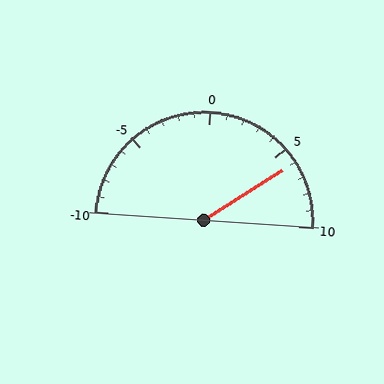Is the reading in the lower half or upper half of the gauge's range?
The reading is in the upper half of the range (-10 to 10).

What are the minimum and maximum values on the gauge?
The gauge ranges from -10 to 10.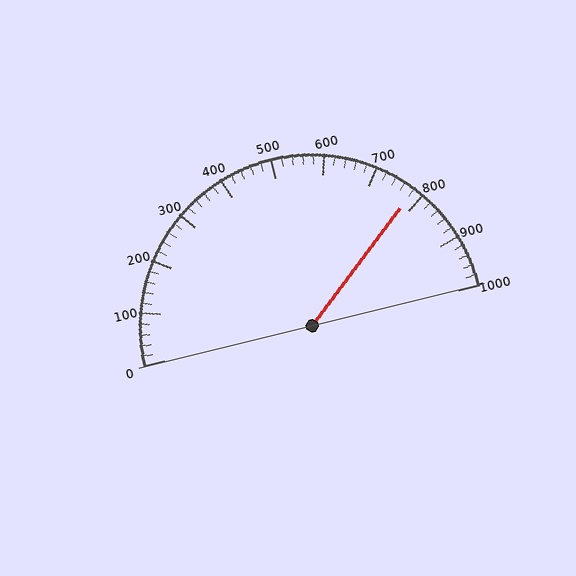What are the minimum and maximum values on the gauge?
The gauge ranges from 0 to 1000.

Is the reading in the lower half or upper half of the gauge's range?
The reading is in the upper half of the range (0 to 1000).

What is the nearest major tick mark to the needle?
The nearest major tick mark is 800.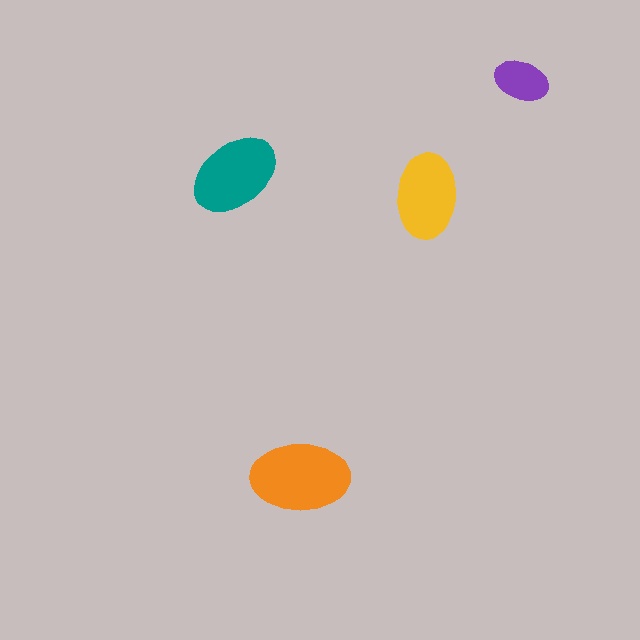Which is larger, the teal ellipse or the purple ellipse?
The teal one.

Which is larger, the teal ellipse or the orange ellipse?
The orange one.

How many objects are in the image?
There are 4 objects in the image.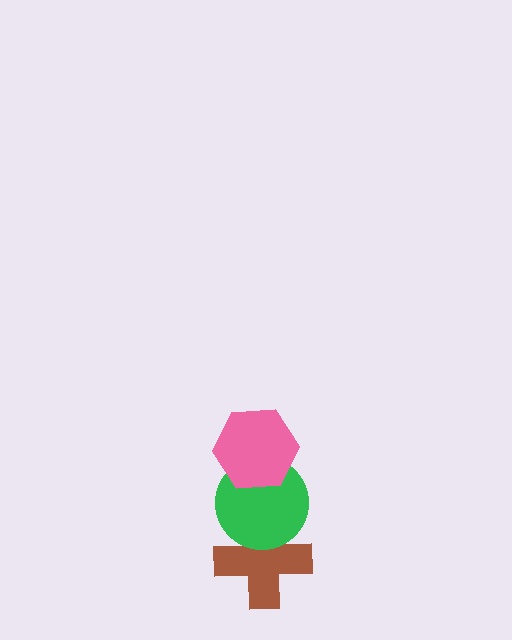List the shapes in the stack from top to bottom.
From top to bottom: the pink hexagon, the green circle, the brown cross.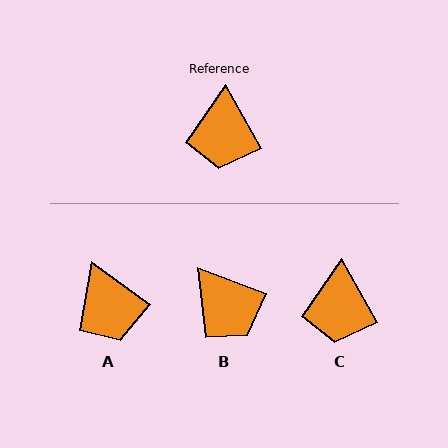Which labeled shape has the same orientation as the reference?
C.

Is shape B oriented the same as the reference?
No, it is off by about 41 degrees.